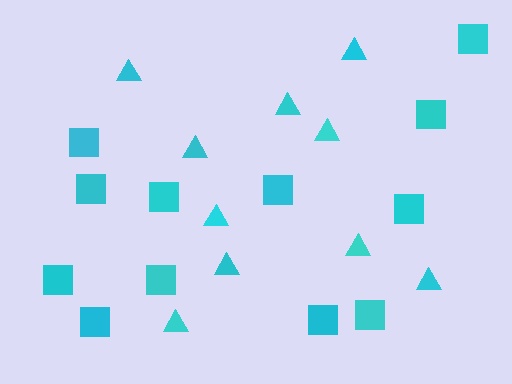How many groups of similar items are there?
There are 2 groups: one group of squares (12) and one group of triangles (10).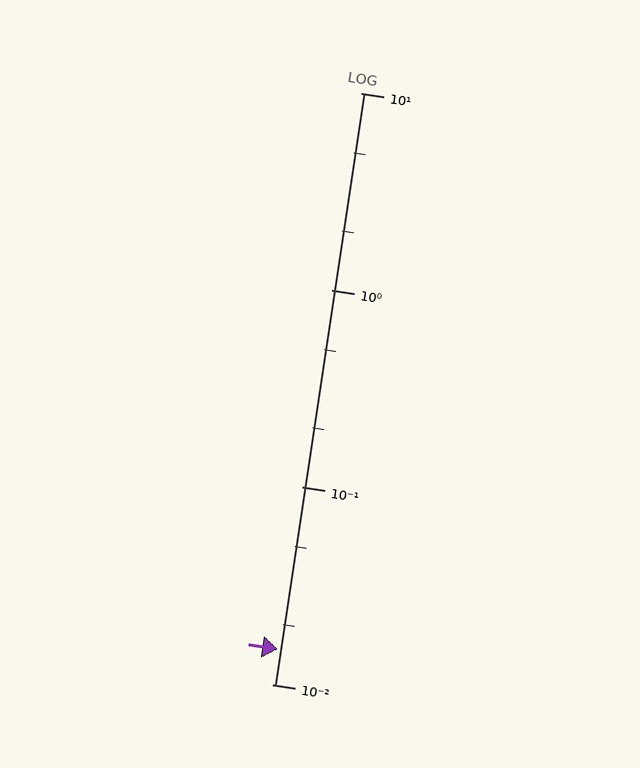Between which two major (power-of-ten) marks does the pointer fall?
The pointer is between 0.01 and 0.1.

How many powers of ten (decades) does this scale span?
The scale spans 3 decades, from 0.01 to 10.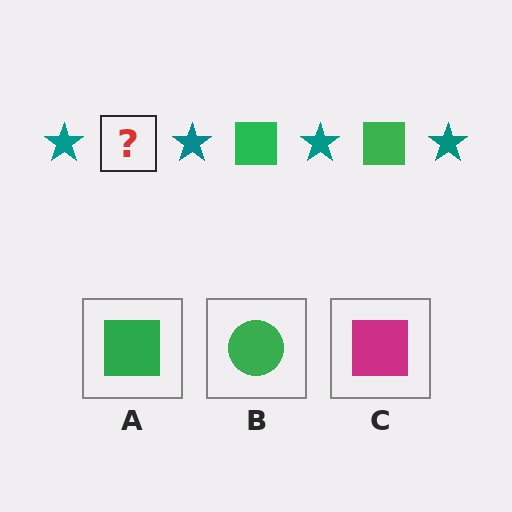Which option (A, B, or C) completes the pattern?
A.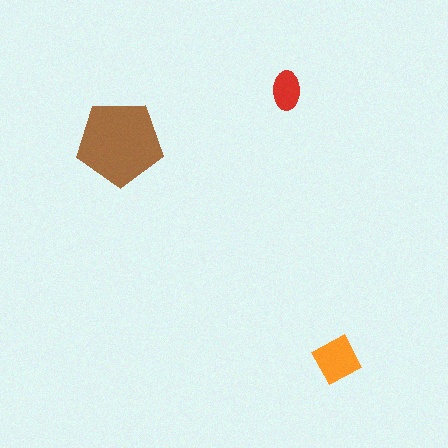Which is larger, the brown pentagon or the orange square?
The brown pentagon.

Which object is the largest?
The brown pentagon.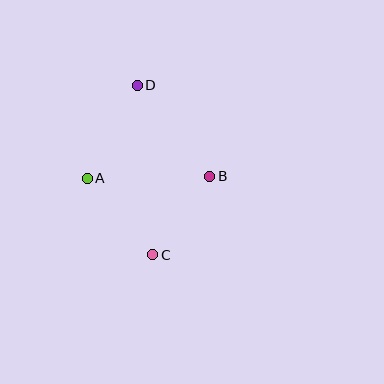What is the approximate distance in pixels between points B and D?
The distance between B and D is approximately 116 pixels.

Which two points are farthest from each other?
Points C and D are farthest from each other.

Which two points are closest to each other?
Points B and C are closest to each other.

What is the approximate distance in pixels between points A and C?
The distance between A and C is approximately 101 pixels.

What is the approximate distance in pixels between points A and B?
The distance between A and B is approximately 123 pixels.